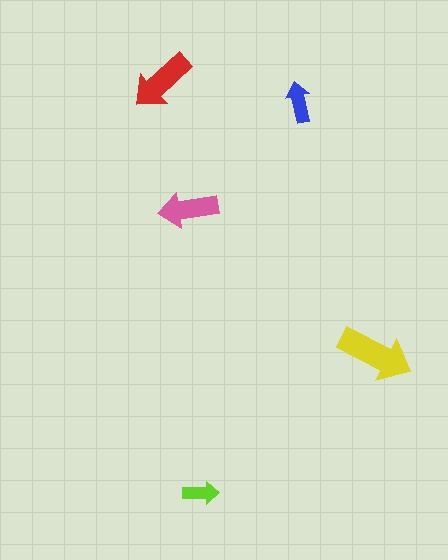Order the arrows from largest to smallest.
the yellow one, the red one, the pink one, the blue one, the lime one.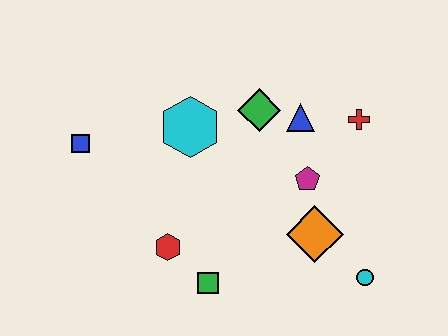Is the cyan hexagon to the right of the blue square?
Yes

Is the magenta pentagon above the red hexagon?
Yes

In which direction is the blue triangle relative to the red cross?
The blue triangle is to the left of the red cross.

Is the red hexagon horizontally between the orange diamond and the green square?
No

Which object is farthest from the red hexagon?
The red cross is farthest from the red hexagon.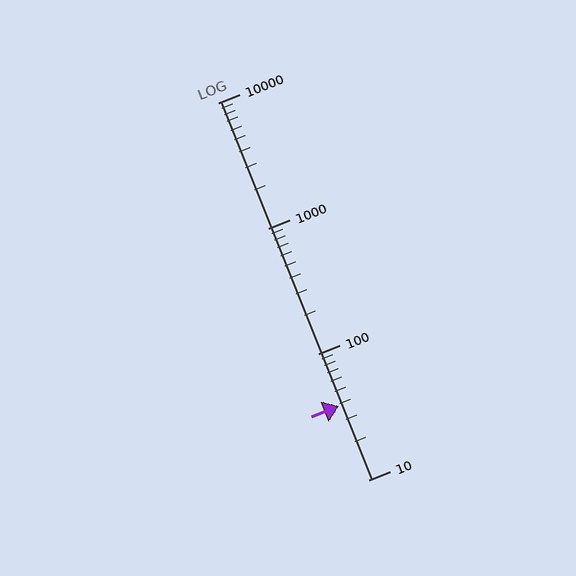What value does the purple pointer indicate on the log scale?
The pointer indicates approximately 39.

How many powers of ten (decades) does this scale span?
The scale spans 3 decades, from 10 to 10000.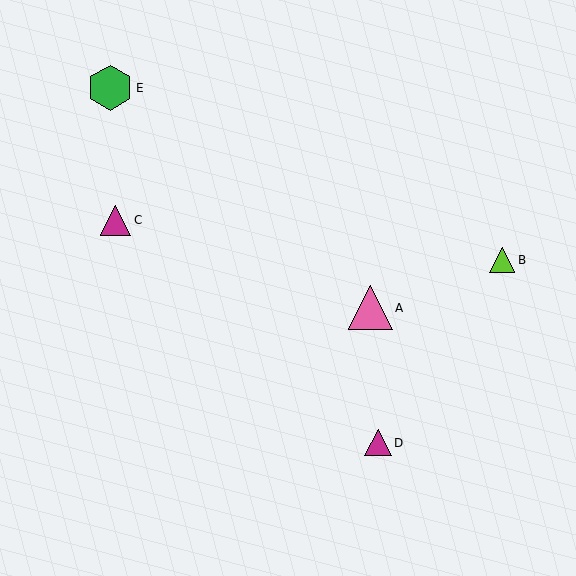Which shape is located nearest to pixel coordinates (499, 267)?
The lime triangle (labeled B) at (502, 260) is nearest to that location.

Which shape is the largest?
The green hexagon (labeled E) is the largest.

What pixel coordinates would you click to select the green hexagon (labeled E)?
Click at (110, 88) to select the green hexagon E.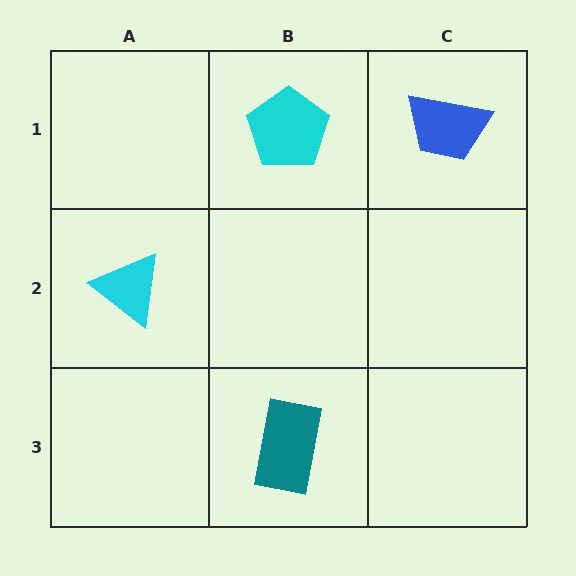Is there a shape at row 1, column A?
No, that cell is empty.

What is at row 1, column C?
A blue trapezoid.